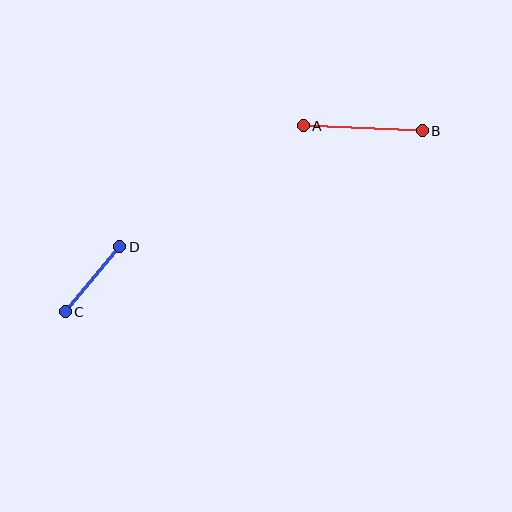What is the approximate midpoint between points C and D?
The midpoint is at approximately (92, 279) pixels.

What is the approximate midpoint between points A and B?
The midpoint is at approximately (363, 128) pixels.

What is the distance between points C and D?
The distance is approximately 85 pixels.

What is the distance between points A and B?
The distance is approximately 119 pixels.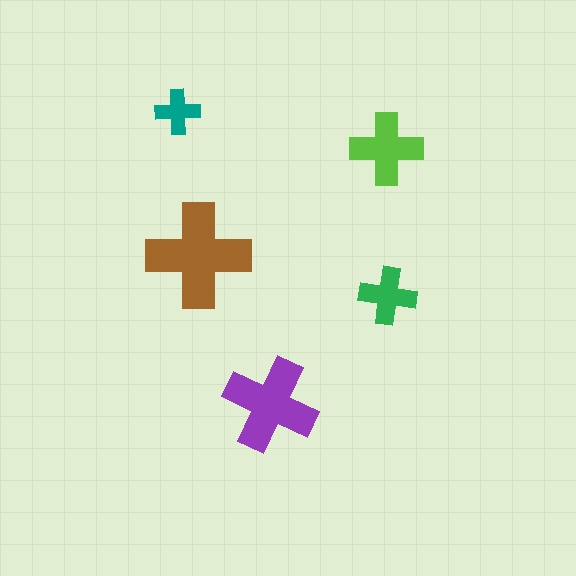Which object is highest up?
The teal cross is topmost.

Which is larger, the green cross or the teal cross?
The green one.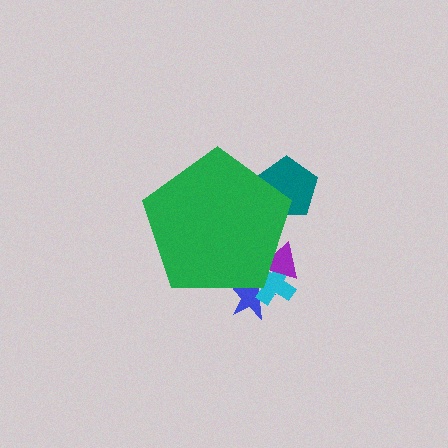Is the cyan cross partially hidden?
Yes, the cyan cross is partially hidden behind the green pentagon.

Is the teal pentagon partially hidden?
Yes, the teal pentagon is partially hidden behind the green pentagon.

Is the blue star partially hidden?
Yes, the blue star is partially hidden behind the green pentagon.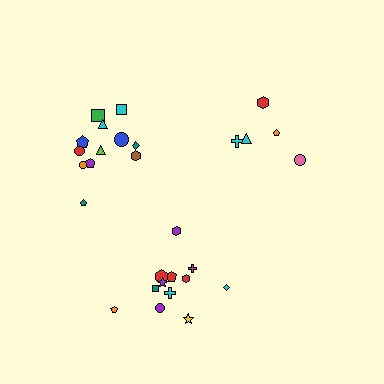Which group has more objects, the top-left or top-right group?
The top-left group.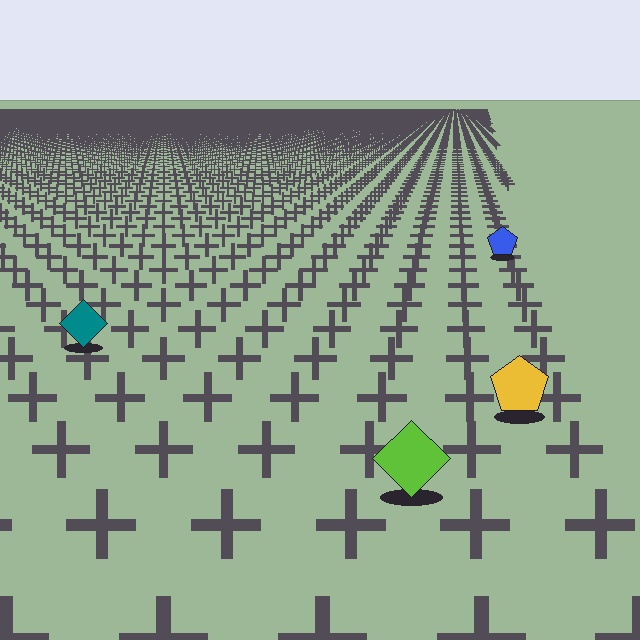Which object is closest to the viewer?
The lime diamond is closest. The texture marks near it are larger and more spread out.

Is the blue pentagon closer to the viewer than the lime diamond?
No. The lime diamond is closer — you can tell from the texture gradient: the ground texture is coarser near it.